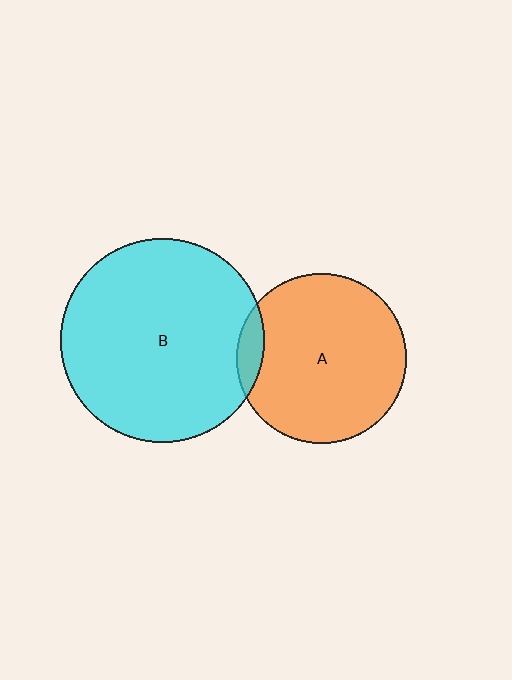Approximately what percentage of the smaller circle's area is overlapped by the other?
Approximately 10%.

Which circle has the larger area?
Circle B (cyan).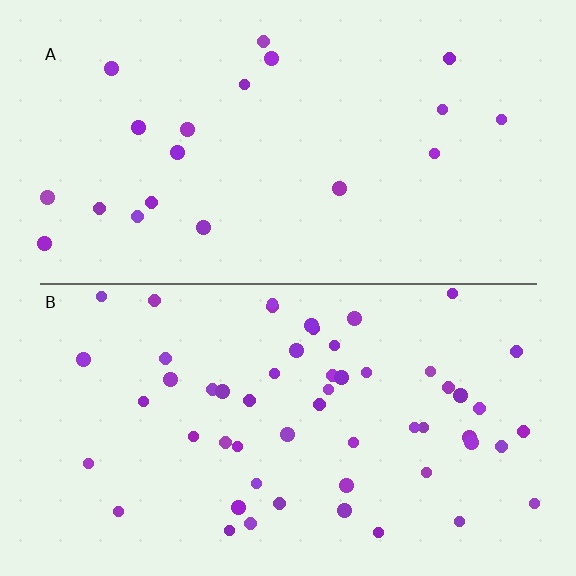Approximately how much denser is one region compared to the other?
Approximately 2.8× — region B over region A.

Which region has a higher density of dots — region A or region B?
B (the bottom).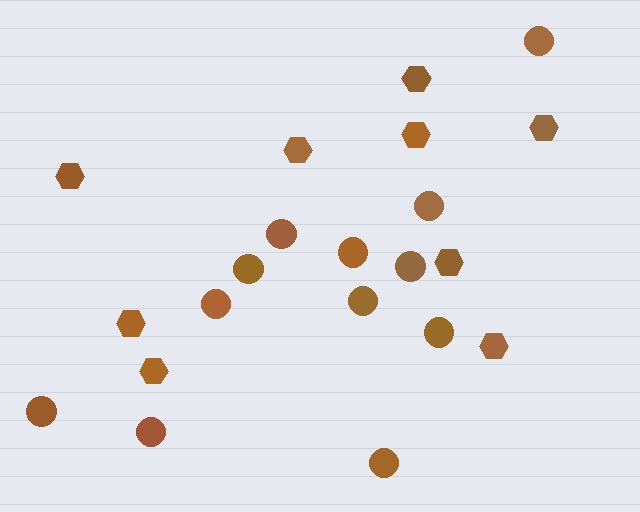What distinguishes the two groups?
There are 2 groups: one group of hexagons (9) and one group of circles (12).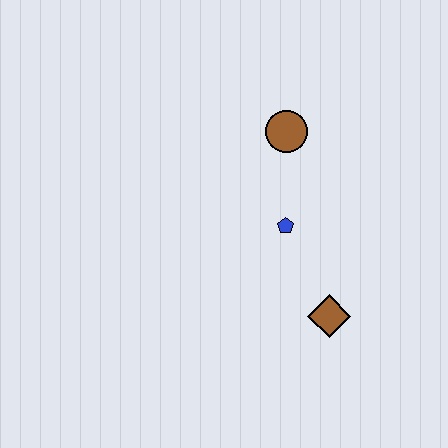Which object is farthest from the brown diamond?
The brown circle is farthest from the brown diamond.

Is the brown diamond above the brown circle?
No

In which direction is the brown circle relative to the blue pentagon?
The brown circle is above the blue pentagon.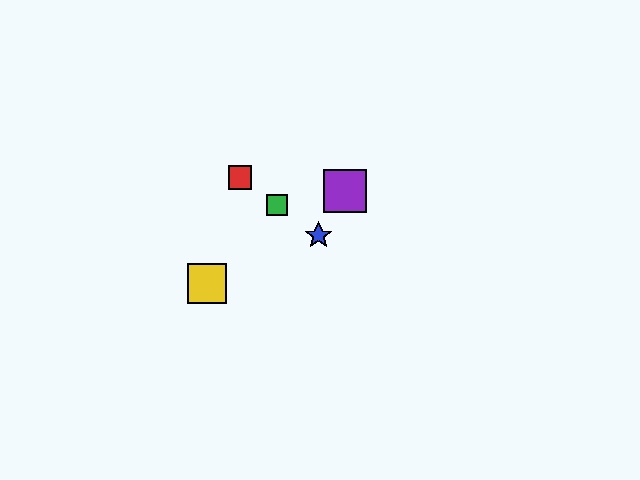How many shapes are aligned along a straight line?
3 shapes (the red square, the blue star, the green square) are aligned along a straight line.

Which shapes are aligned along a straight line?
The red square, the blue star, the green square are aligned along a straight line.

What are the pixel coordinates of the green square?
The green square is at (277, 205).